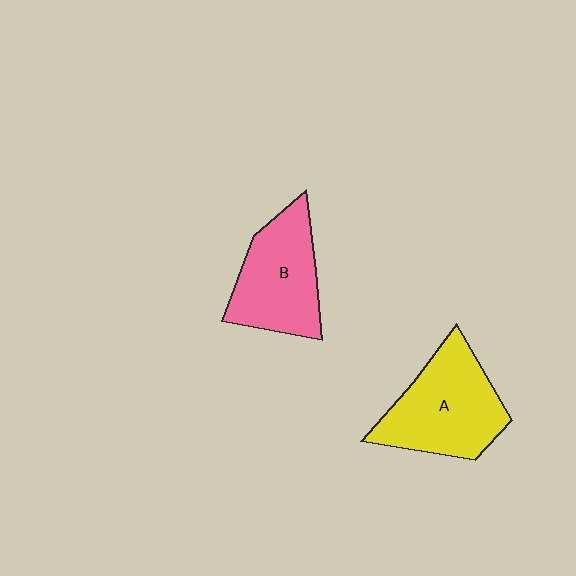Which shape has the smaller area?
Shape B (pink).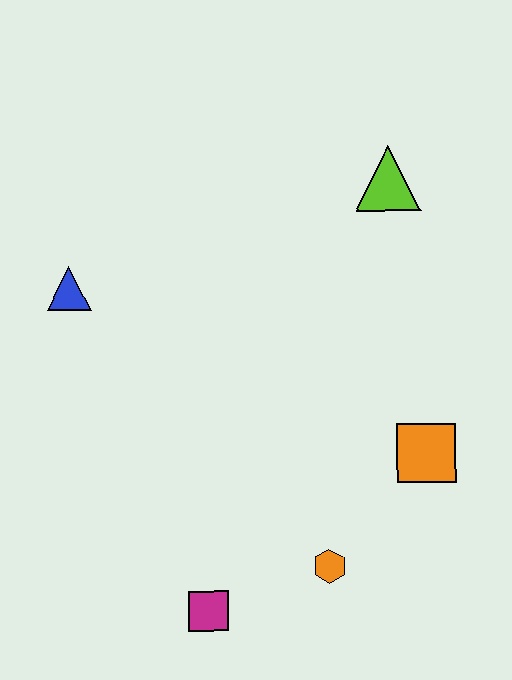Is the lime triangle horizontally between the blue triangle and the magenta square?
No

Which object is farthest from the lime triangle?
The magenta square is farthest from the lime triangle.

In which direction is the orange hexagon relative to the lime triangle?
The orange hexagon is below the lime triangle.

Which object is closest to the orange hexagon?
The magenta square is closest to the orange hexagon.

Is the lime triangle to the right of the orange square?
No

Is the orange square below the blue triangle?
Yes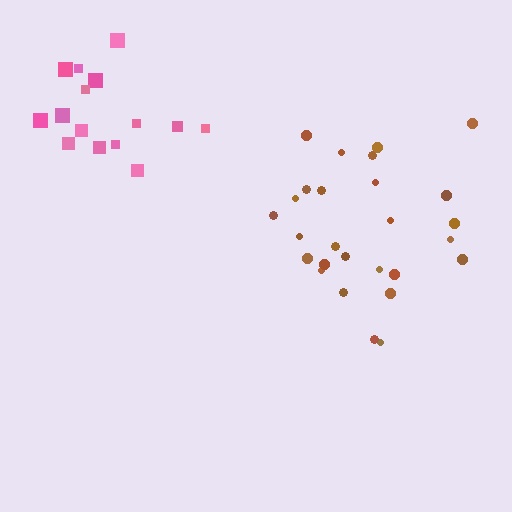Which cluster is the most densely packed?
Pink.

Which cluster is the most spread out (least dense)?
Brown.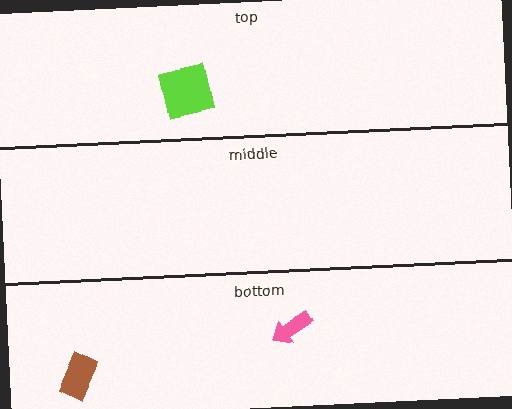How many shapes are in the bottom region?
2.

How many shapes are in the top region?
1.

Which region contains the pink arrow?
The bottom region.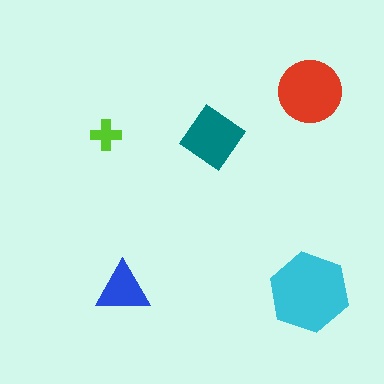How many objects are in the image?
There are 5 objects in the image.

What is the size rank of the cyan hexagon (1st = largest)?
1st.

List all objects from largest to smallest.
The cyan hexagon, the red circle, the teal diamond, the blue triangle, the lime cross.